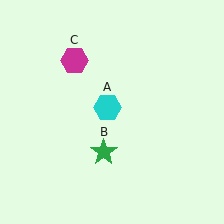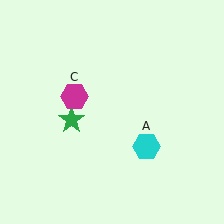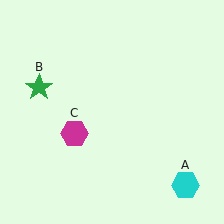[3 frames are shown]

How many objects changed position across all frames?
3 objects changed position: cyan hexagon (object A), green star (object B), magenta hexagon (object C).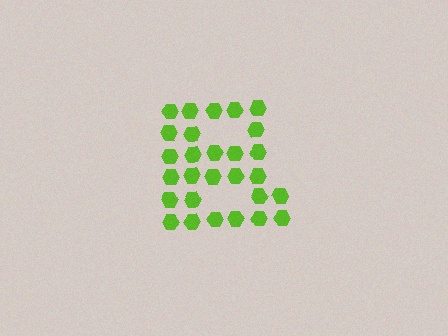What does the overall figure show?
The overall figure shows the letter B.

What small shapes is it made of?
It is made of small hexagons.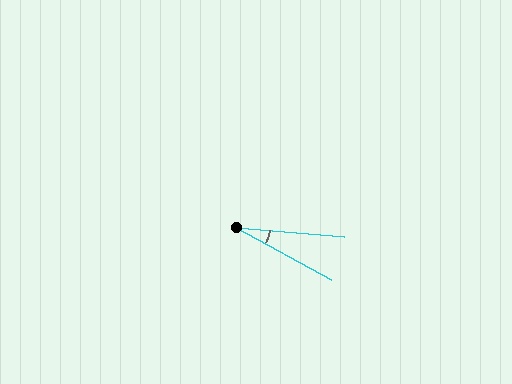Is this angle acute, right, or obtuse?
It is acute.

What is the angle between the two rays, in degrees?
Approximately 24 degrees.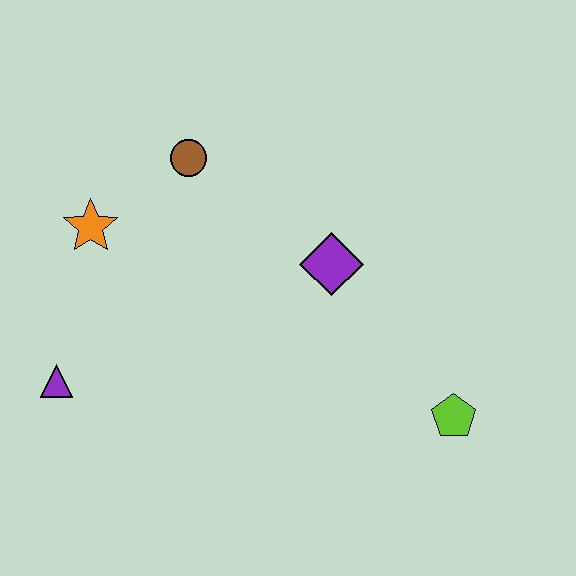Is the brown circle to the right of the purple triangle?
Yes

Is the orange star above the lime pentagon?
Yes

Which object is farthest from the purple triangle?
The lime pentagon is farthest from the purple triangle.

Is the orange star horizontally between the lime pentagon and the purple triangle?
Yes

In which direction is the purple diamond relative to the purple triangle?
The purple diamond is to the right of the purple triangle.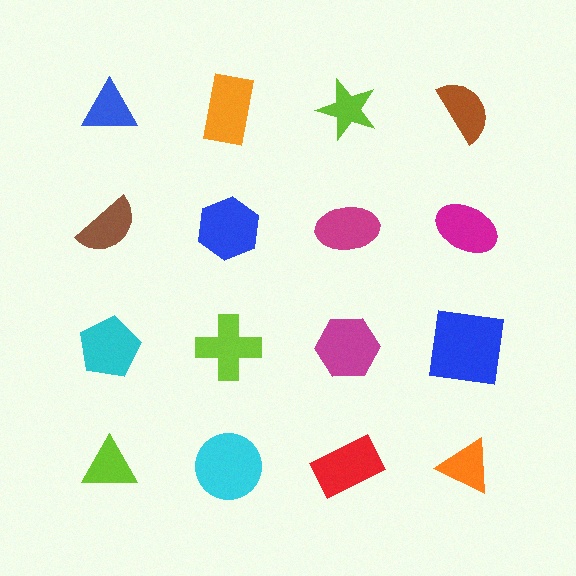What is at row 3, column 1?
A cyan pentagon.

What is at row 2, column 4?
A magenta ellipse.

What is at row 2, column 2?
A blue hexagon.